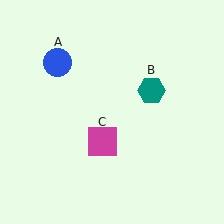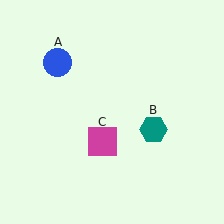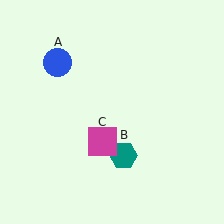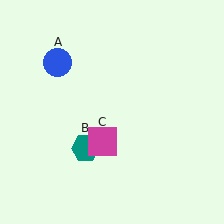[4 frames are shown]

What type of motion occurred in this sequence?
The teal hexagon (object B) rotated clockwise around the center of the scene.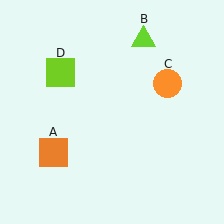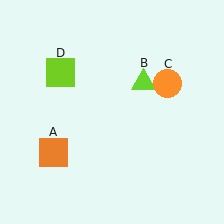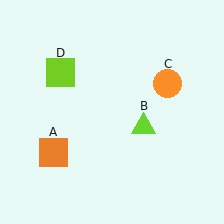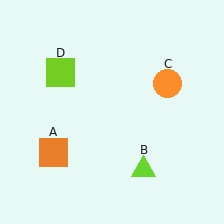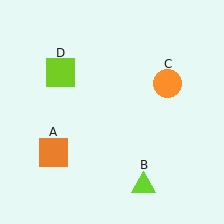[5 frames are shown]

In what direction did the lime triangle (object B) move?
The lime triangle (object B) moved down.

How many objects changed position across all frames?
1 object changed position: lime triangle (object B).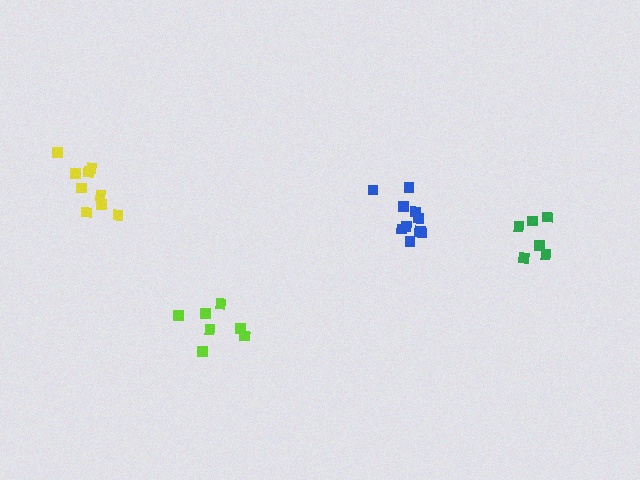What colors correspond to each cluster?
The clusters are colored: lime, yellow, green, blue.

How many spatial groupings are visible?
There are 4 spatial groupings.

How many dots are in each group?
Group 1: 7 dots, Group 2: 9 dots, Group 3: 6 dots, Group 4: 10 dots (32 total).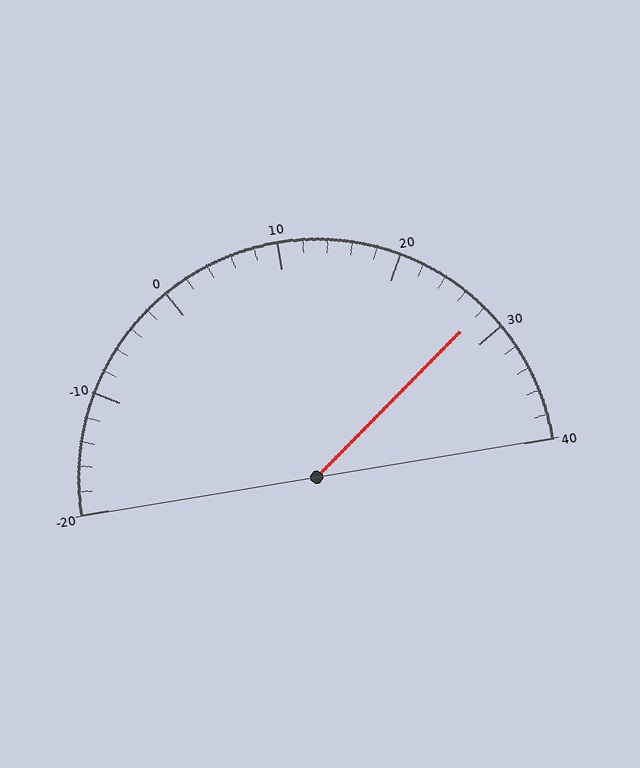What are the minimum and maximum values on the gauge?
The gauge ranges from -20 to 40.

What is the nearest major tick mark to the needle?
The nearest major tick mark is 30.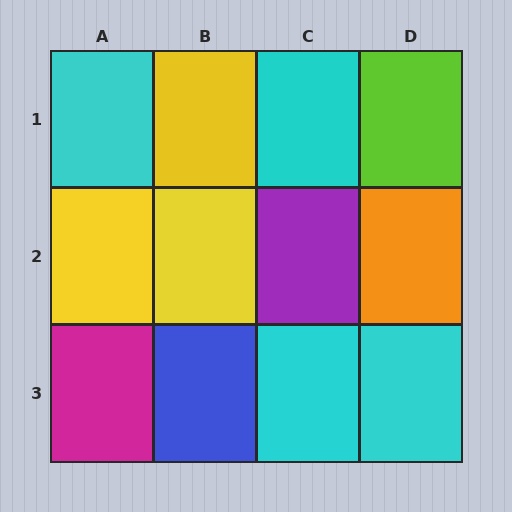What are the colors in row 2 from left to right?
Yellow, yellow, purple, orange.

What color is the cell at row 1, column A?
Cyan.